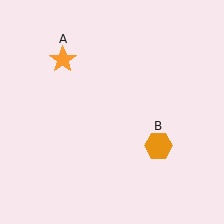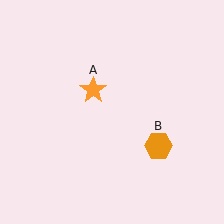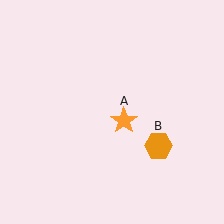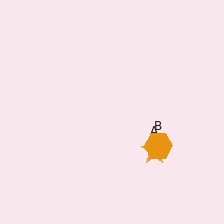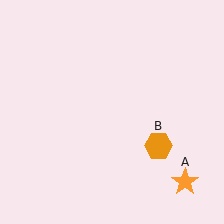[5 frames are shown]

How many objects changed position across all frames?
1 object changed position: orange star (object A).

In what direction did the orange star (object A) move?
The orange star (object A) moved down and to the right.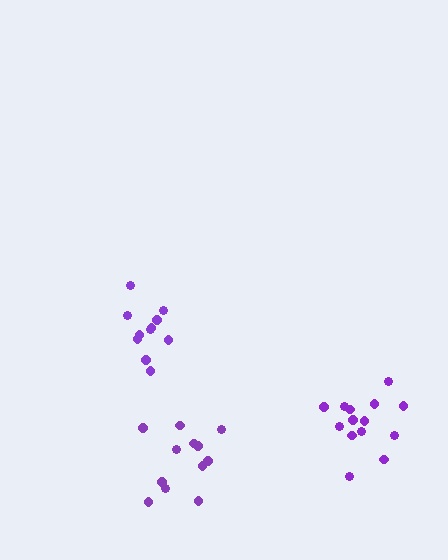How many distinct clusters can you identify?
There are 3 distinct clusters.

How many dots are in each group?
Group 1: 14 dots, Group 2: 12 dots, Group 3: 11 dots (37 total).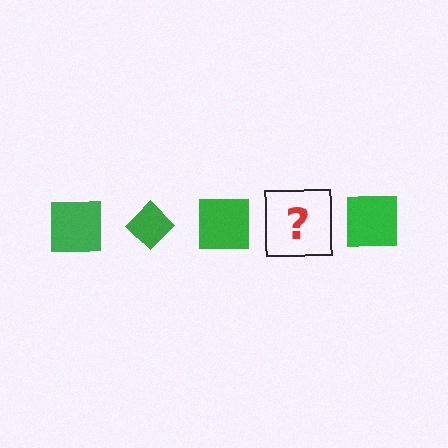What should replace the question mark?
The question mark should be replaced with a green diamond.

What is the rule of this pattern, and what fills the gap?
The rule is that the pattern cycles through square, diamond shapes in green. The gap should be filled with a green diamond.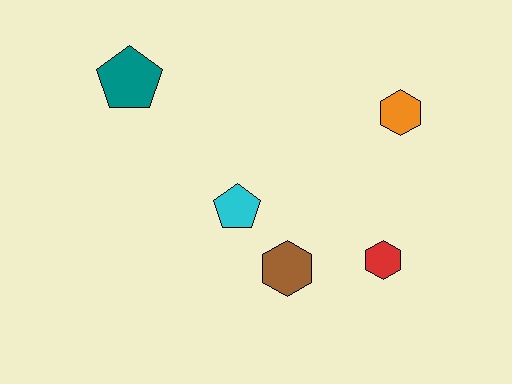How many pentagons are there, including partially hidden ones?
There are 2 pentagons.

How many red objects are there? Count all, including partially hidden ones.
There is 1 red object.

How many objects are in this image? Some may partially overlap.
There are 5 objects.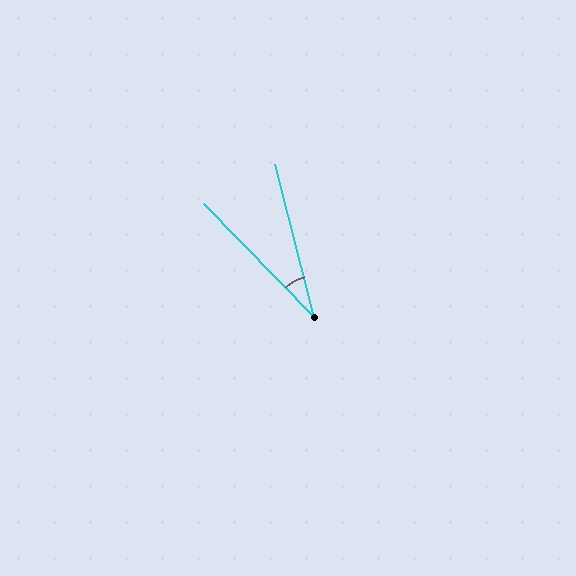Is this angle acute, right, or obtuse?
It is acute.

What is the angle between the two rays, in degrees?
Approximately 30 degrees.